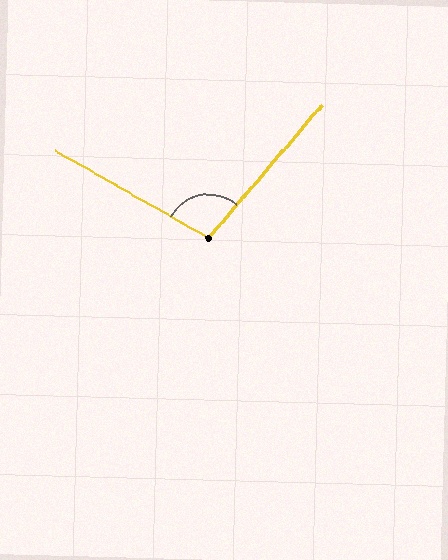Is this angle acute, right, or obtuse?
It is obtuse.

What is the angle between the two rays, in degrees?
Approximately 101 degrees.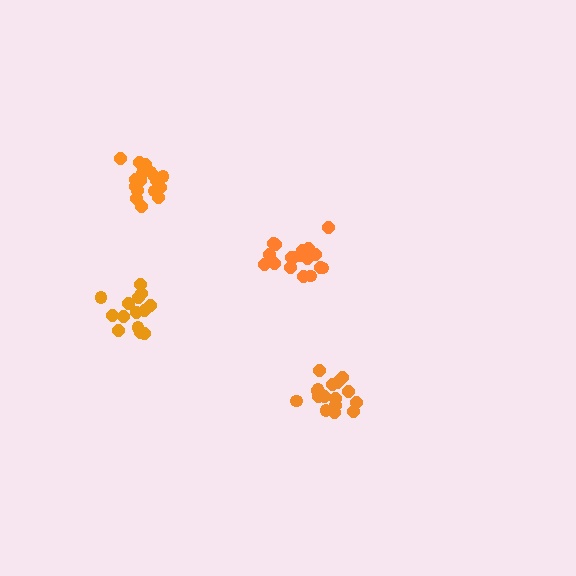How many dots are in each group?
Group 1: 14 dots, Group 2: 17 dots, Group 3: 17 dots, Group 4: 18 dots (66 total).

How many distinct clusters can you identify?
There are 4 distinct clusters.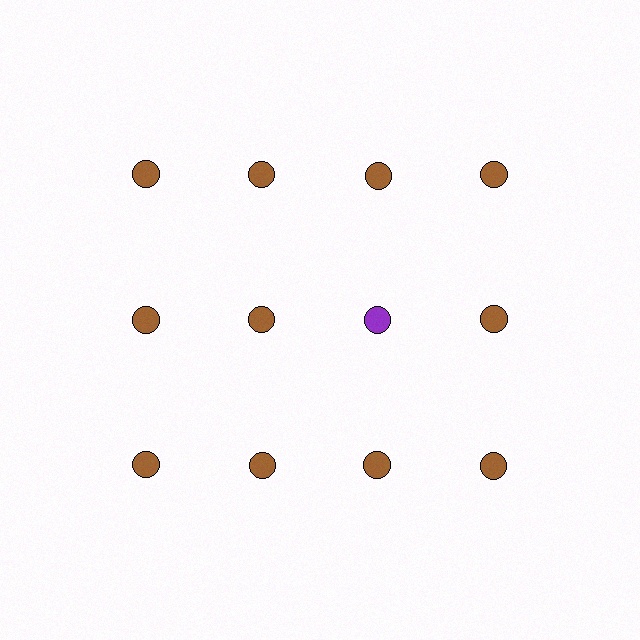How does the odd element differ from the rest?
It has a different color: purple instead of brown.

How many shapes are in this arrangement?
There are 12 shapes arranged in a grid pattern.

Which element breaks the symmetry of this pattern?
The purple circle in the second row, center column breaks the symmetry. All other shapes are brown circles.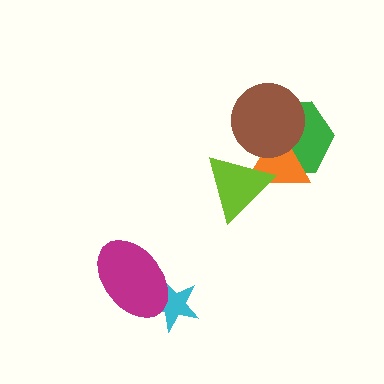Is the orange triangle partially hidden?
Yes, it is partially covered by another shape.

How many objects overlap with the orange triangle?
3 objects overlap with the orange triangle.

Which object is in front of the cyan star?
The magenta ellipse is in front of the cyan star.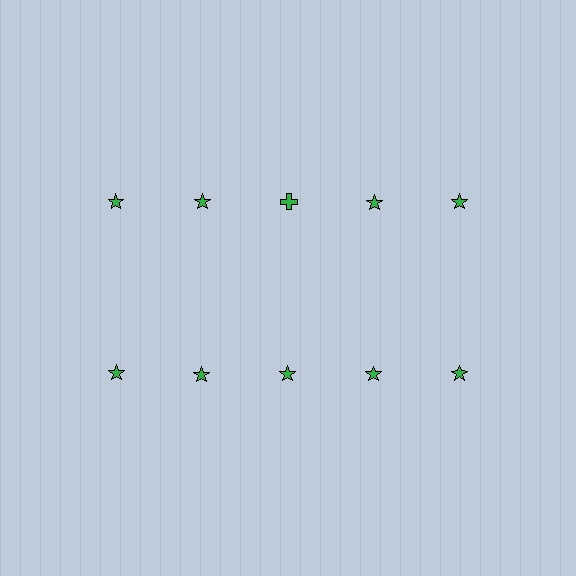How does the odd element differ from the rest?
It has a different shape: cross instead of star.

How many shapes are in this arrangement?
There are 10 shapes arranged in a grid pattern.